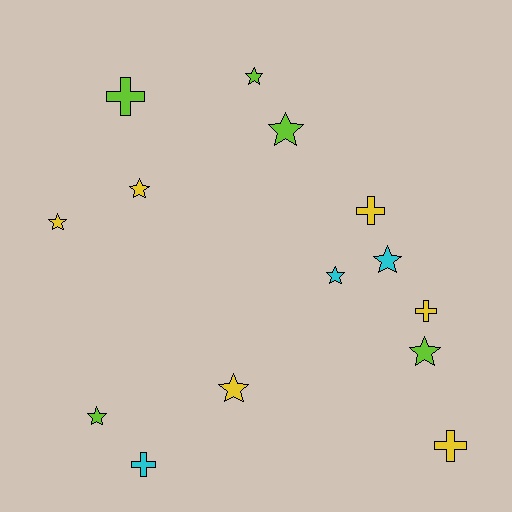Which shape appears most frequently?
Star, with 9 objects.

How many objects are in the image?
There are 14 objects.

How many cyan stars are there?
There are 2 cyan stars.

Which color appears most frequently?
Yellow, with 6 objects.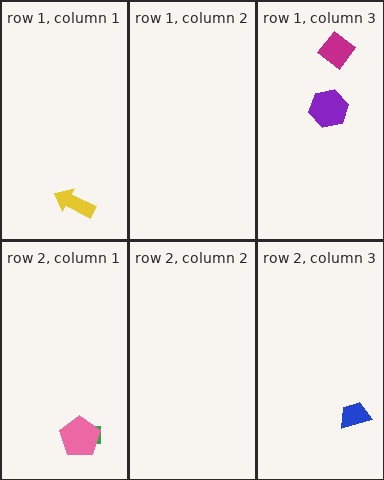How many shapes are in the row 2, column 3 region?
1.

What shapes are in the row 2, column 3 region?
The blue trapezoid.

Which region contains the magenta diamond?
The row 1, column 3 region.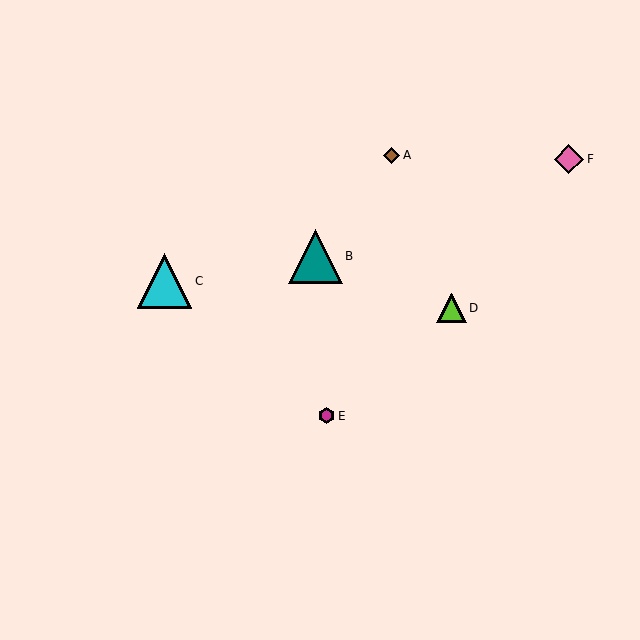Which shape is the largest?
The cyan triangle (labeled C) is the largest.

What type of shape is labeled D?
Shape D is a lime triangle.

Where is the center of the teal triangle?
The center of the teal triangle is at (315, 256).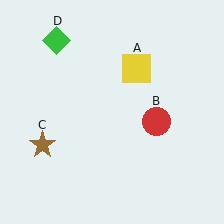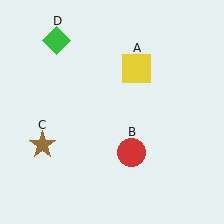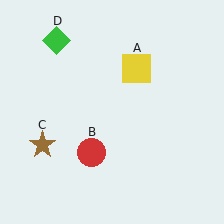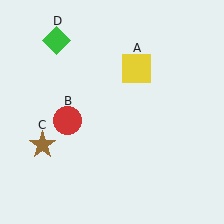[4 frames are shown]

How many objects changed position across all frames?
1 object changed position: red circle (object B).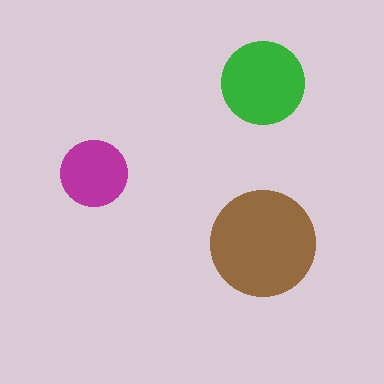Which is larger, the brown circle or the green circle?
The brown one.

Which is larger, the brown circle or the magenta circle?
The brown one.